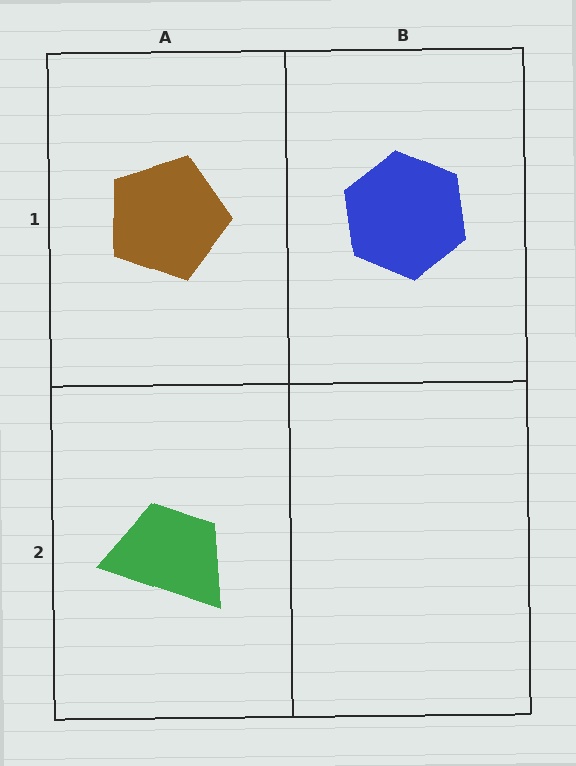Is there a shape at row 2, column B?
No, that cell is empty.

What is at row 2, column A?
A green trapezoid.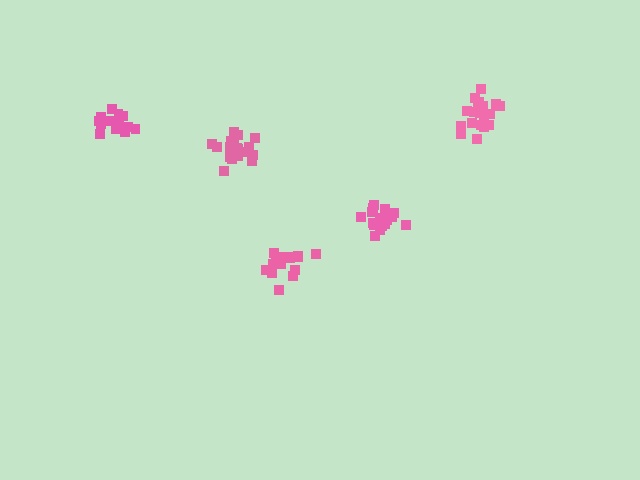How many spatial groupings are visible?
There are 5 spatial groupings.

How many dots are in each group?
Group 1: 19 dots, Group 2: 16 dots, Group 3: 15 dots, Group 4: 20 dots, Group 5: 19 dots (89 total).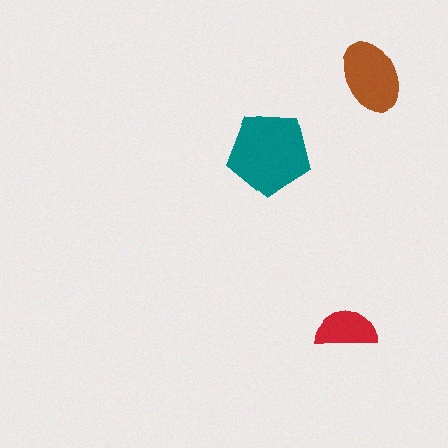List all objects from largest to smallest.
The teal pentagon, the brown ellipse, the red semicircle.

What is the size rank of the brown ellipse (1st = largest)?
2nd.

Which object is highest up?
The brown ellipse is topmost.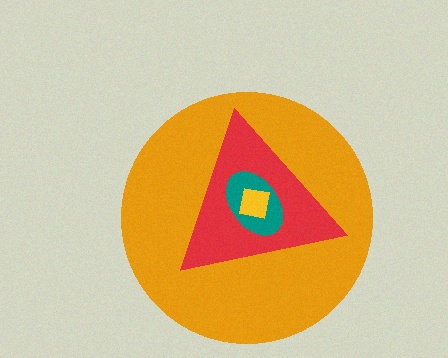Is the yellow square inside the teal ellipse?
Yes.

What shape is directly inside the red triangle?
The teal ellipse.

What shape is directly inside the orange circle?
The red triangle.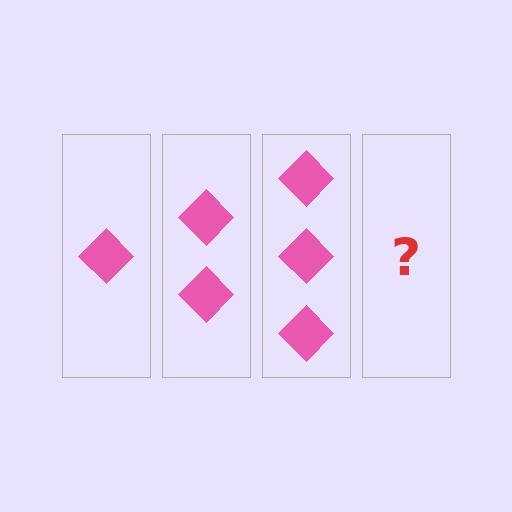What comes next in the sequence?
The next element should be 4 diamonds.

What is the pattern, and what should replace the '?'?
The pattern is that each step adds one more diamond. The '?' should be 4 diamonds.